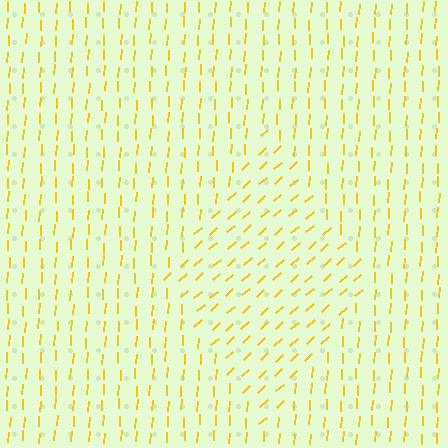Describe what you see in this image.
The image is filled with small yellow line segments. A diamond region in the image has lines oriented differently from the surrounding lines, creating a visible texture boundary.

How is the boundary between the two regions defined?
The boundary is defined purely by a change in line orientation (approximately 45 degrees difference). All lines are the same color and thickness.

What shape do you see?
I see a diamond.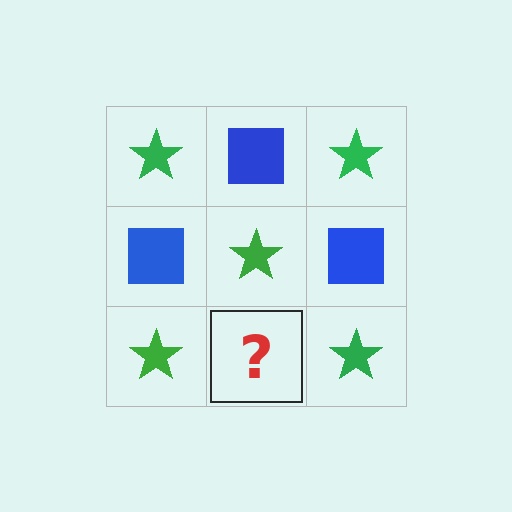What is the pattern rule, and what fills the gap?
The rule is that it alternates green star and blue square in a checkerboard pattern. The gap should be filled with a blue square.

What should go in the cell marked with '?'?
The missing cell should contain a blue square.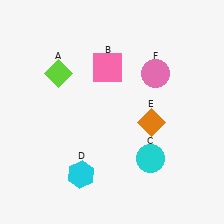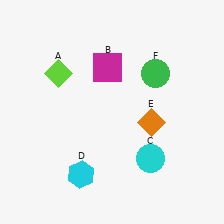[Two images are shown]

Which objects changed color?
B changed from pink to magenta. F changed from pink to green.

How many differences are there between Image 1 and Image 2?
There are 2 differences between the two images.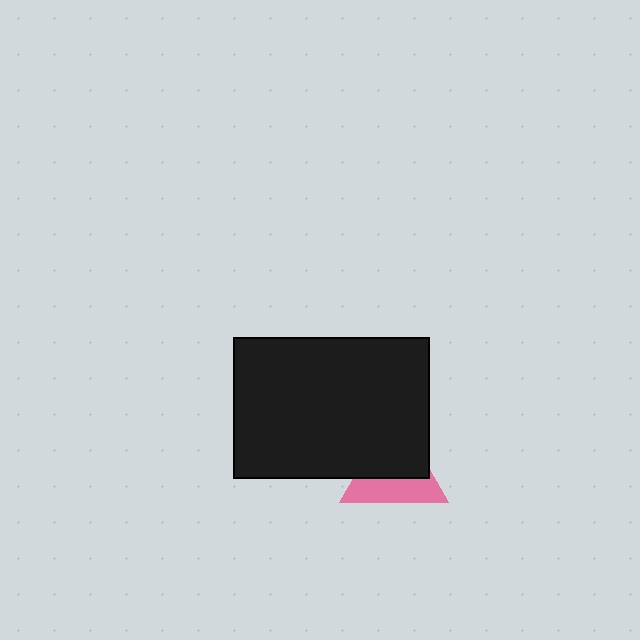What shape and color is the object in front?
The object in front is a black rectangle.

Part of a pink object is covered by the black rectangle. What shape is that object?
It is a triangle.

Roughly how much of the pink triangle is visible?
A small part of it is visible (roughly 44%).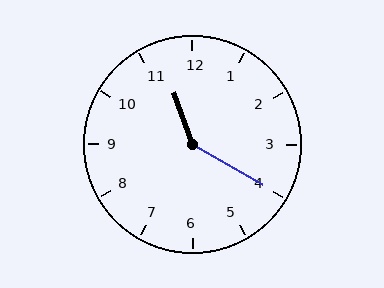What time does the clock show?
11:20.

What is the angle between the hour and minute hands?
Approximately 140 degrees.